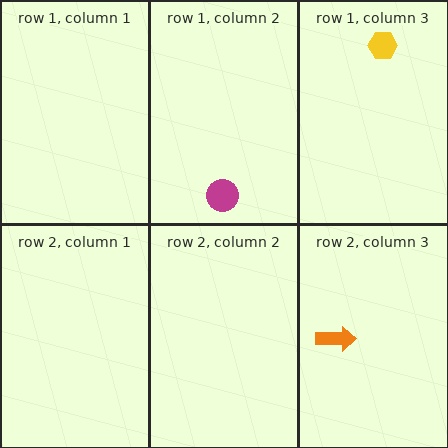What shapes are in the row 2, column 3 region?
The orange arrow.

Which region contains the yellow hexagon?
The row 1, column 3 region.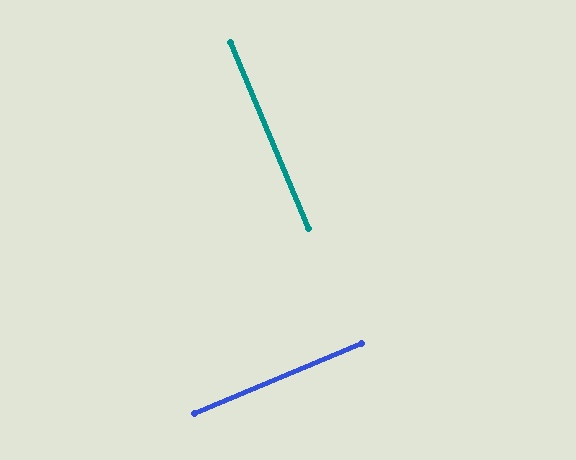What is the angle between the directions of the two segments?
Approximately 90 degrees.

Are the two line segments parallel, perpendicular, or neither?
Perpendicular — they meet at approximately 90°.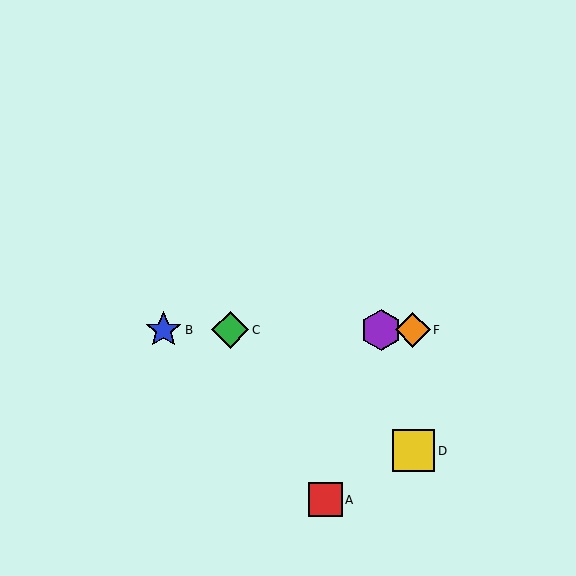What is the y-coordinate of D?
Object D is at y≈451.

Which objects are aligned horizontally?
Objects B, C, E, F are aligned horizontally.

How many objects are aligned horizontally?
4 objects (B, C, E, F) are aligned horizontally.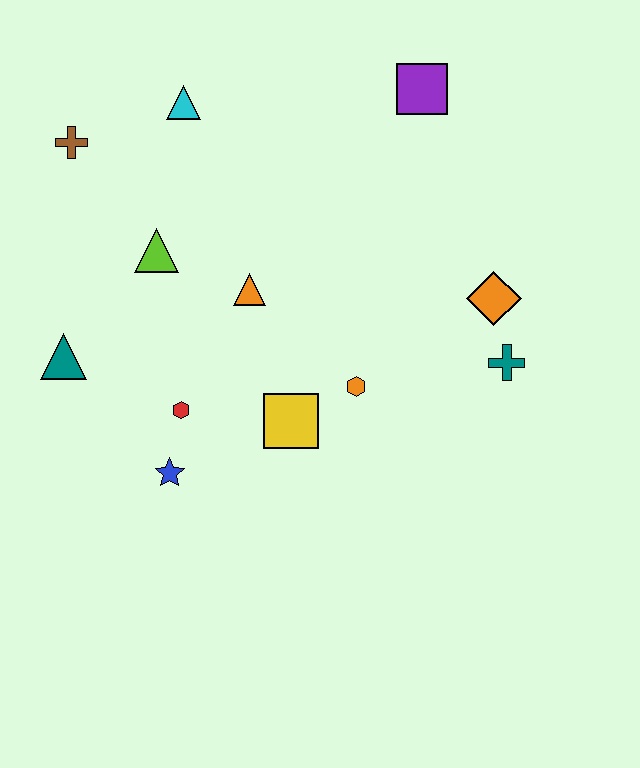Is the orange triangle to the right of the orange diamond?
No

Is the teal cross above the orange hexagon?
Yes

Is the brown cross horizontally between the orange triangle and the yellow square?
No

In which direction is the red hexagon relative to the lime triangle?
The red hexagon is below the lime triangle.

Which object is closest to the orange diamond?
The teal cross is closest to the orange diamond.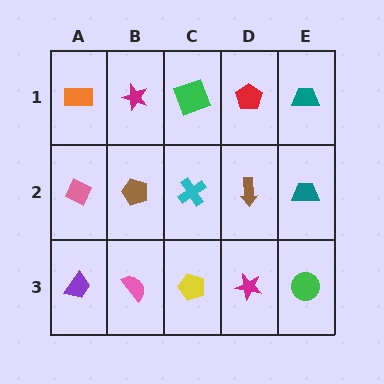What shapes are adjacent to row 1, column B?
A brown pentagon (row 2, column B), an orange rectangle (row 1, column A), a green square (row 1, column C).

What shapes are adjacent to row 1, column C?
A cyan cross (row 2, column C), a magenta star (row 1, column B), a red pentagon (row 1, column D).